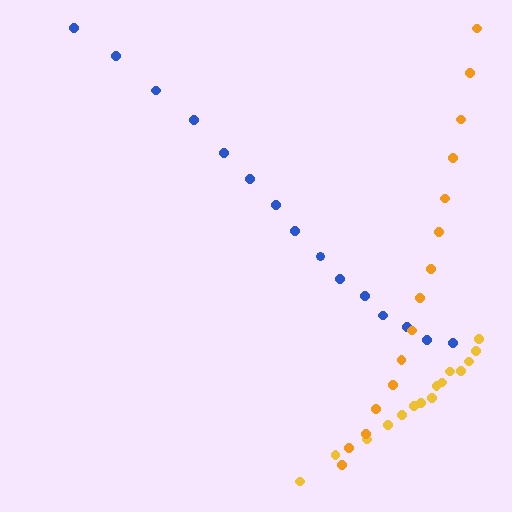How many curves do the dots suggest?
There are 3 distinct paths.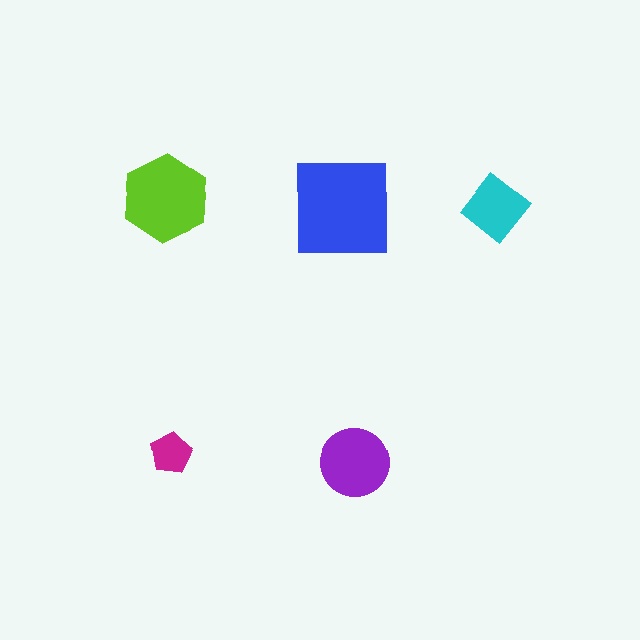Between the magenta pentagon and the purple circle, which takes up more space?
The purple circle.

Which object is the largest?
The blue square.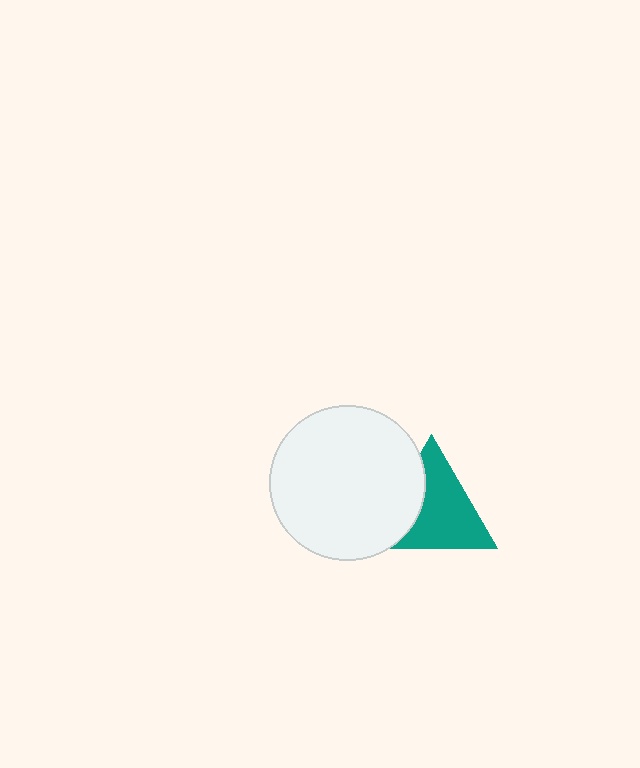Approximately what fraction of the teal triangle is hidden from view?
Roughly 31% of the teal triangle is hidden behind the white circle.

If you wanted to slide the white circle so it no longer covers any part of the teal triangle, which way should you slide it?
Slide it left — that is the most direct way to separate the two shapes.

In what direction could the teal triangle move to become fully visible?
The teal triangle could move right. That would shift it out from behind the white circle entirely.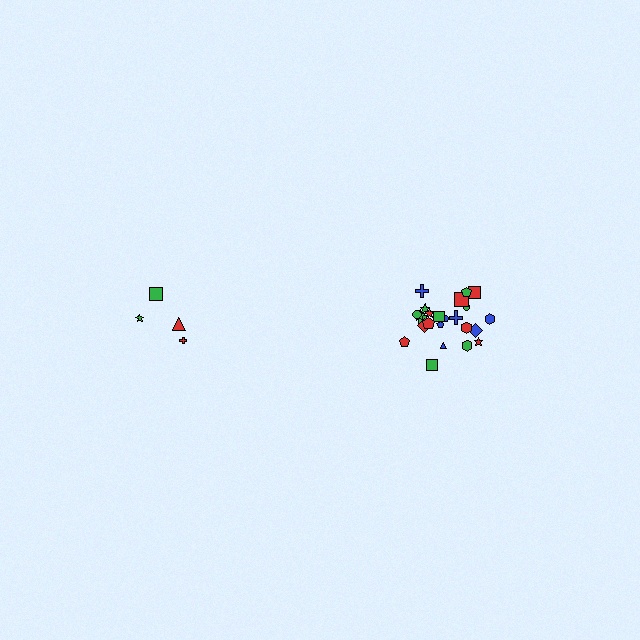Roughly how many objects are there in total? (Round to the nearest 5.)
Roughly 30 objects in total.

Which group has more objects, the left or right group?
The right group.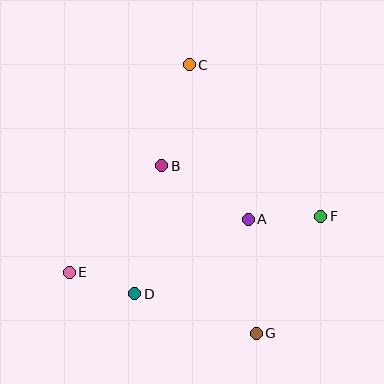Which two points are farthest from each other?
Points C and G are farthest from each other.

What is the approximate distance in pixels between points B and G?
The distance between B and G is approximately 192 pixels.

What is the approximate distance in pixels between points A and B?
The distance between A and B is approximately 101 pixels.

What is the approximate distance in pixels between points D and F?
The distance between D and F is approximately 201 pixels.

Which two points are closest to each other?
Points D and E are closest to each other.